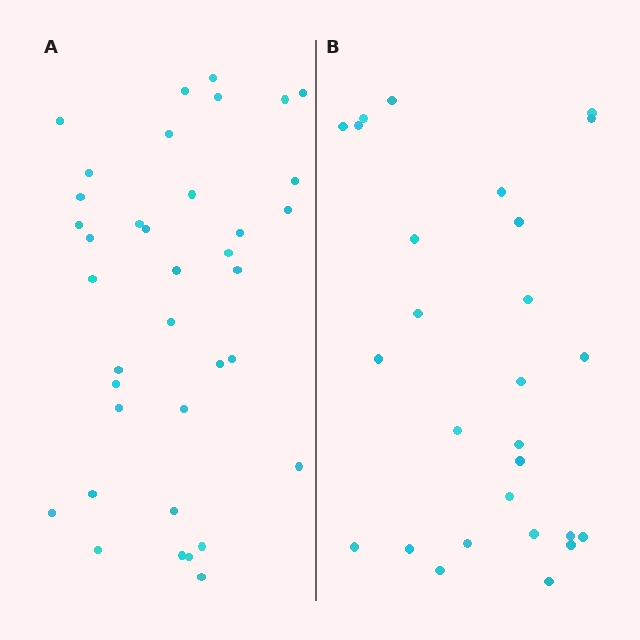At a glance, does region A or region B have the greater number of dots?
Region A (the left region) has more dots.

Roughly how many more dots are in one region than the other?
Region A has roughly 10 or so more dots than region B.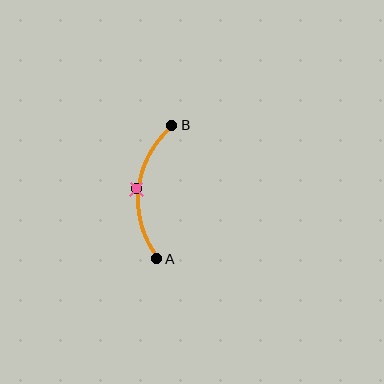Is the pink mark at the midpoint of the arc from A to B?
Yes. The pink mark lies on the arc at equal arc-length from both A and B — it is the arc midpoint.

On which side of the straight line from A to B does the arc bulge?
The arc bulges to the left of the straight line connecting A and B.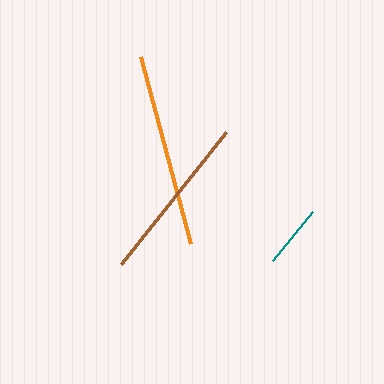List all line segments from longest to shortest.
From longest to shortest: orange, brown, teal.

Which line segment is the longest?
The orange line is the longest at approximately 193 pixels.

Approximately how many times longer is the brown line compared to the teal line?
The brown line is approximately 2.6 times the length of the teal line.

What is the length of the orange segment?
The orange segment is approximately 193 pixels long.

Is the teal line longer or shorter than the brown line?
The brown line is longer than the teal line.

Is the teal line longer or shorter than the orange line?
The orange line is longer than the teal line.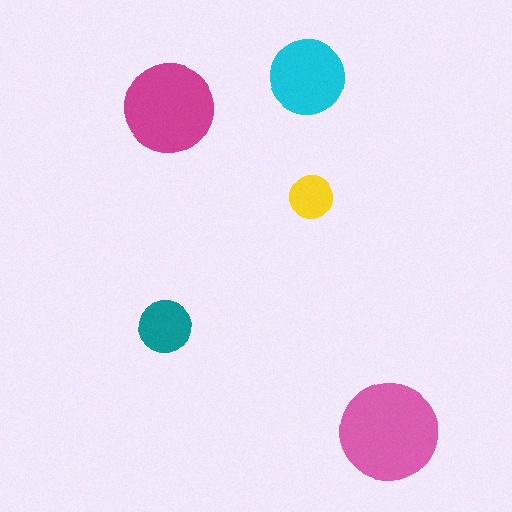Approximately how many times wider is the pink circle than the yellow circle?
About 2.5 times wider.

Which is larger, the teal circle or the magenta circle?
The magenta one.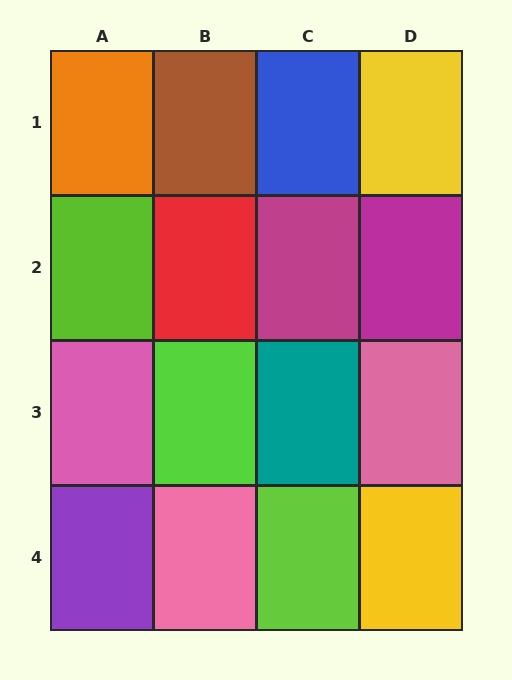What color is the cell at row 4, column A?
Purple.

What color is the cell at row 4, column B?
Pink.